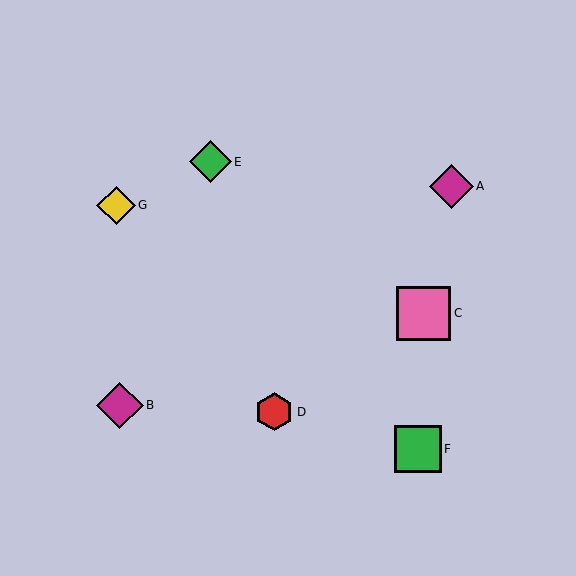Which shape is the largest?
The pink square (labeled C) is the largest.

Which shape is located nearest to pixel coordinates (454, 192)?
The magenta diamond (labeled A) at (451, 186) is nearest to that location.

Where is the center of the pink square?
The center of the pink square is at (424, 313).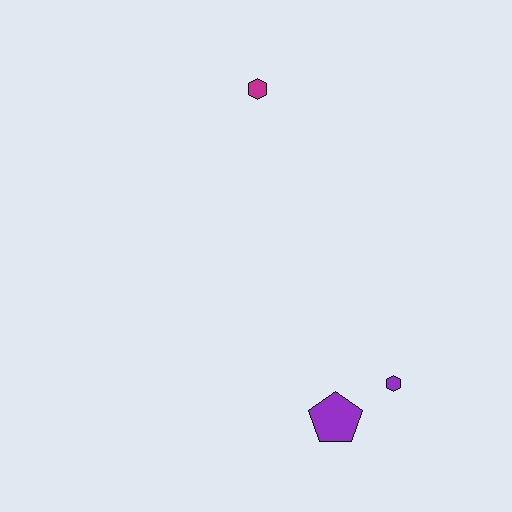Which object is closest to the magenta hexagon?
The purple hexagon is closest to the magenta hexagon.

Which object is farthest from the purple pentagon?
The magenta hexagon is farthest from the purple pentagon.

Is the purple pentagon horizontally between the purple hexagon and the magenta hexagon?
Yes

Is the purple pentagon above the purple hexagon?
No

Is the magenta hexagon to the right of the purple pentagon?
No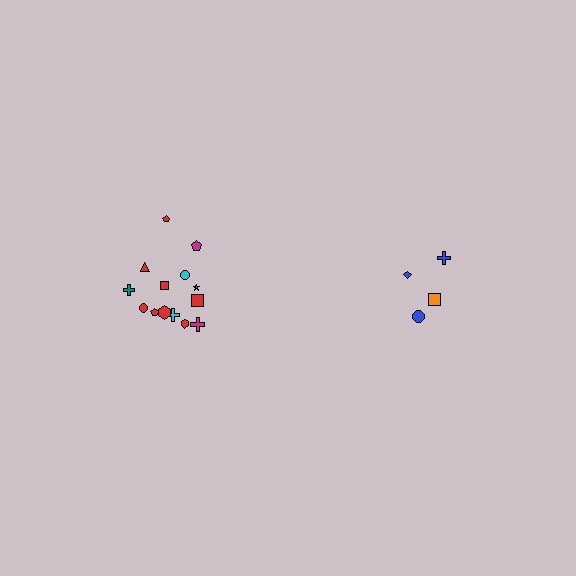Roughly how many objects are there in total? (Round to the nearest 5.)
Roughly 20 objects in total.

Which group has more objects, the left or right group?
The left group.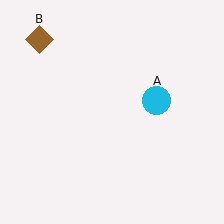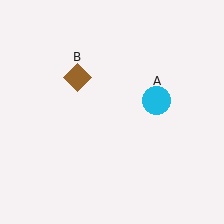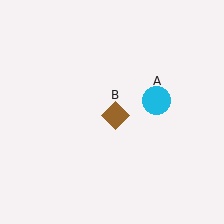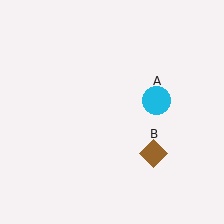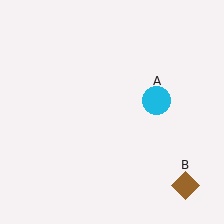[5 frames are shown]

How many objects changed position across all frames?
1 object changed position: brown diamond (object B).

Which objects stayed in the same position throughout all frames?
Cyan circle (object A) remained stationary.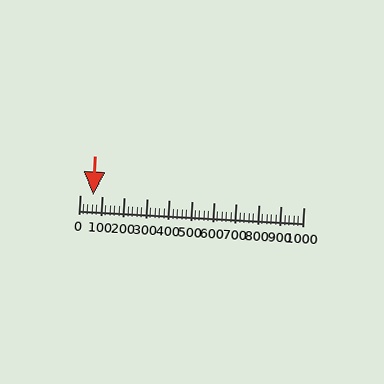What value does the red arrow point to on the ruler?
The red arrow points to approximately 60.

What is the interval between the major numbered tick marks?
The major tick marks are spaced 100 units apart.